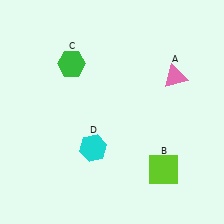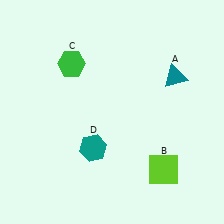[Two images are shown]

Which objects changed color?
A changed from pink to teal. D changed from cyan to teal.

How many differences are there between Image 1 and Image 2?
There are 2 differences between the two images.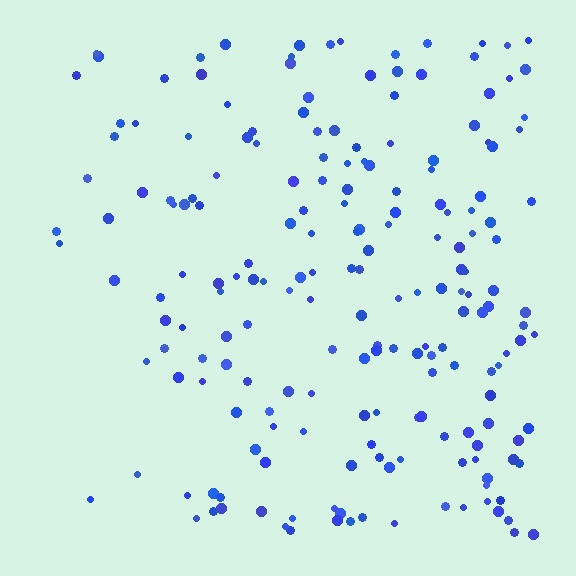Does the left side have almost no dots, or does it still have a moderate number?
Still a moderate number, just noticeably fewer than the right.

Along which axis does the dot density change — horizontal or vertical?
Horizontal.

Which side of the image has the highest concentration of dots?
The right.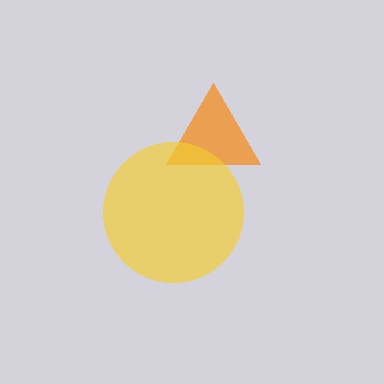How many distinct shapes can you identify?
There are 2 distinct shapes: an orange triangle, a yellow circle.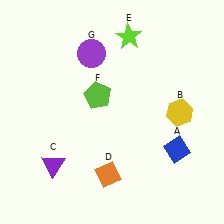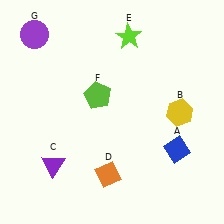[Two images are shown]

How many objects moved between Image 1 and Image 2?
1 object moved between the two images.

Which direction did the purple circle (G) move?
The purple circle (G) moved left.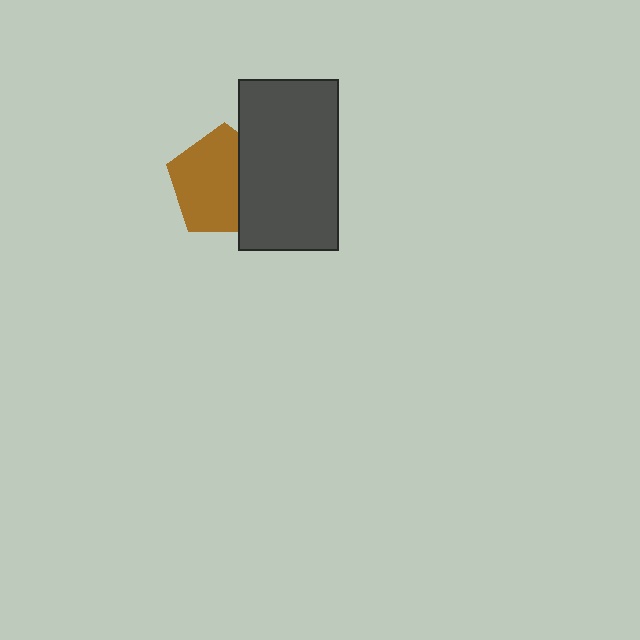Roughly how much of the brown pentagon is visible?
Most of it is visible (roughly 66%).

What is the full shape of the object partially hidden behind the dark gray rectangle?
The partially hidden object is a brown pentagon.